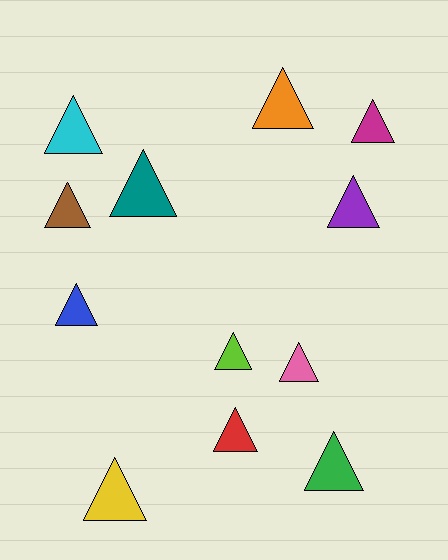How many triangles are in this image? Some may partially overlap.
There are 12 triangles.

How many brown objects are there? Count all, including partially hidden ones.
There is 1 brown object.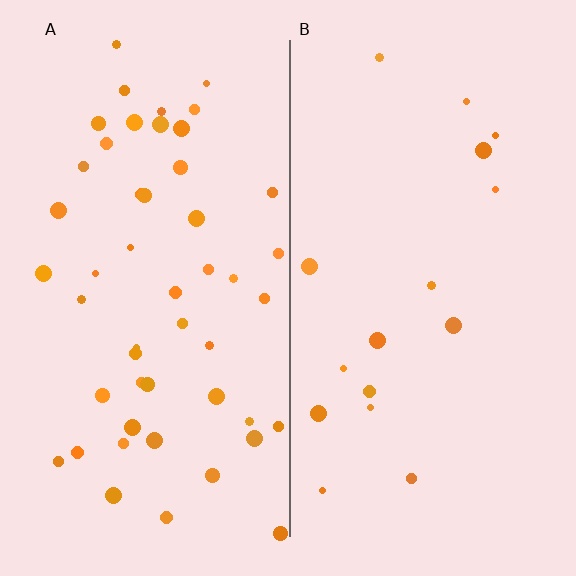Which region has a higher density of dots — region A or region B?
A (the left).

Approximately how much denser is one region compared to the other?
Approximately 3.0× — region A over region B.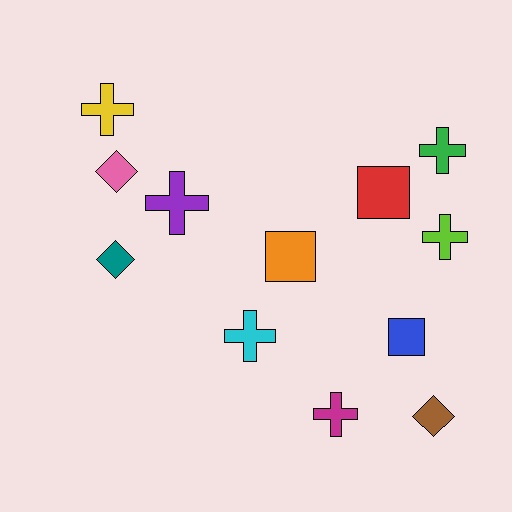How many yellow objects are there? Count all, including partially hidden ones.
There is 1 yellow object.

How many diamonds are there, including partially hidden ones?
There are 3 diamonds.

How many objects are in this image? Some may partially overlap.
There are 12 objects.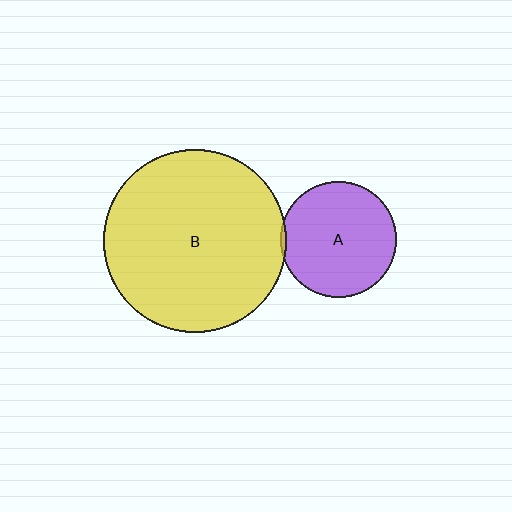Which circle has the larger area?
Circle B (yellow).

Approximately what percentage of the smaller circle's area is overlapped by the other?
Approximately 5%.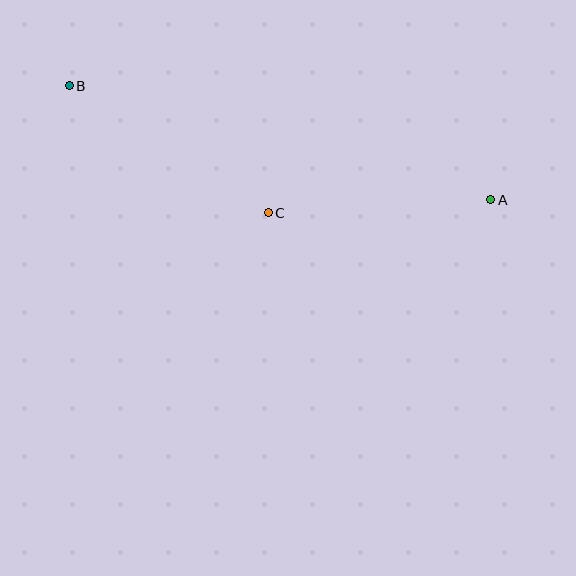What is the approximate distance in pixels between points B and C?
The distance between B and C is approximately 236 pixels.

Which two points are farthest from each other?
Points A and B are farthest from each other.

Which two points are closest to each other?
Points A and C are closest to each other.